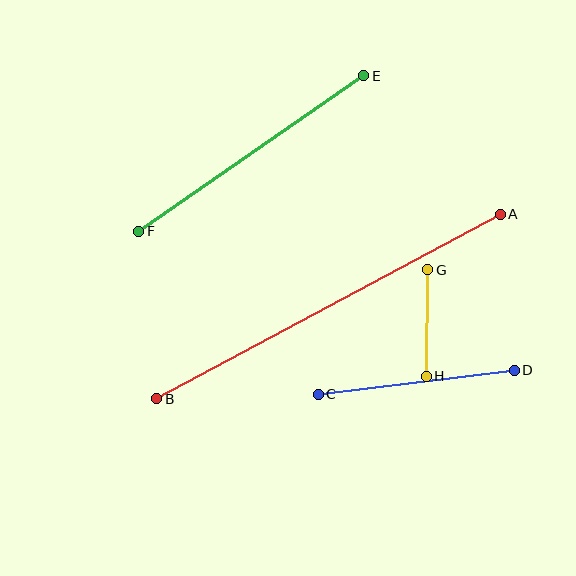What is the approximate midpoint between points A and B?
The midpoint is at approximately (329, 306) pixels.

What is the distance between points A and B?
The distance is approximately 390 pixels.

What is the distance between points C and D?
The distance is approximately 198 pixels.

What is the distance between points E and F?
The distance is approximately 274 pixels.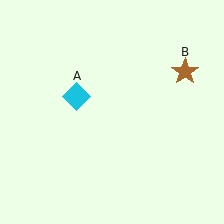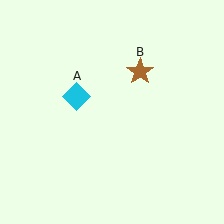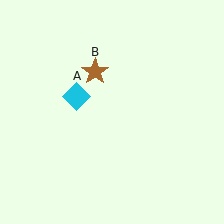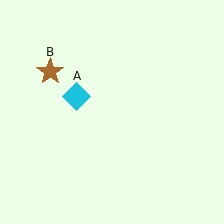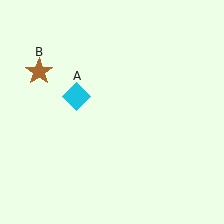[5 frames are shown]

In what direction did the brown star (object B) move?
The brown star (object B) moved left.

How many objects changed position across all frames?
1 object changed position: brown star (object B).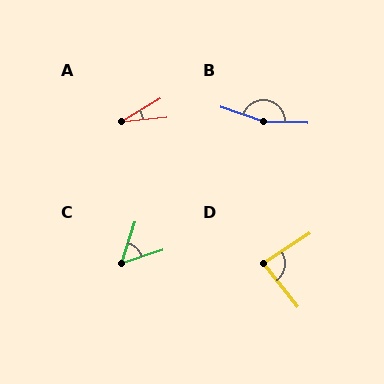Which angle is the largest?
B, at approximately 162 degrees.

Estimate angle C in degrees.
Approximately 55 degrees.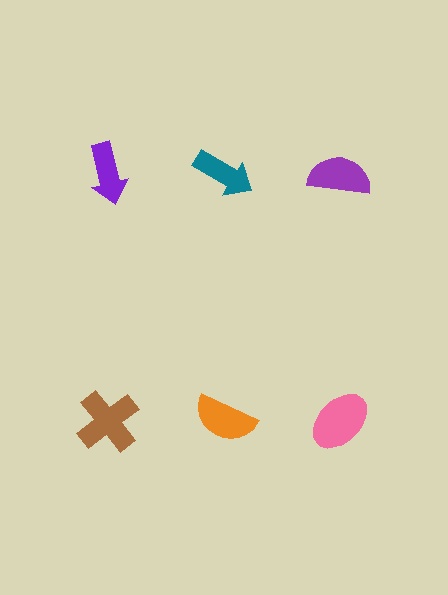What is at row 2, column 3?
A pink ellipse.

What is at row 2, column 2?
An orange semicircle.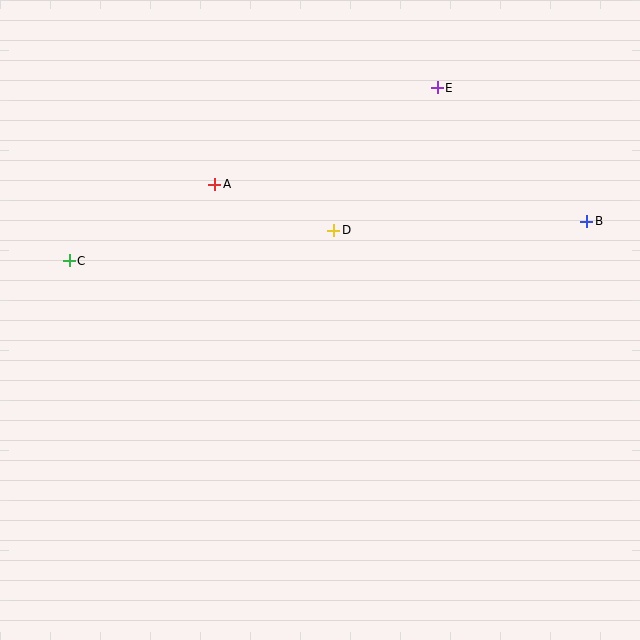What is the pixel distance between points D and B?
The distance between D and B is 253 pixels.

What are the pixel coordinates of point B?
Point B is at (587, 221).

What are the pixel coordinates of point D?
Point D is at (334, 230).